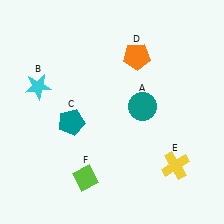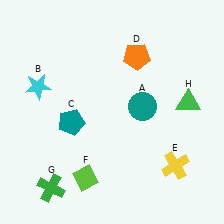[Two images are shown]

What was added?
A green cross (G), a green triangle (H) were added in Image 2.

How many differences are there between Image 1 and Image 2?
There are 2 differences between the two images.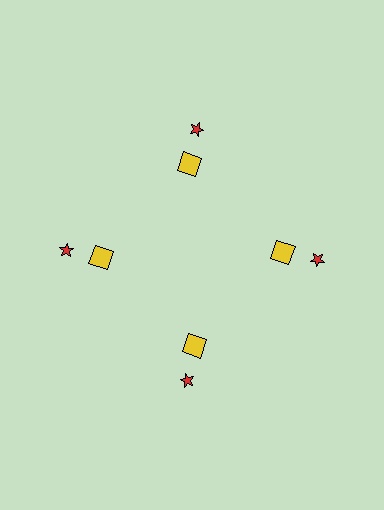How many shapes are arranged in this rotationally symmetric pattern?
There are 8 shapes, arranged in 4 groups of 2.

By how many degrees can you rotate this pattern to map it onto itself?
The pattern maps onto itself every 90 degrees of rotation.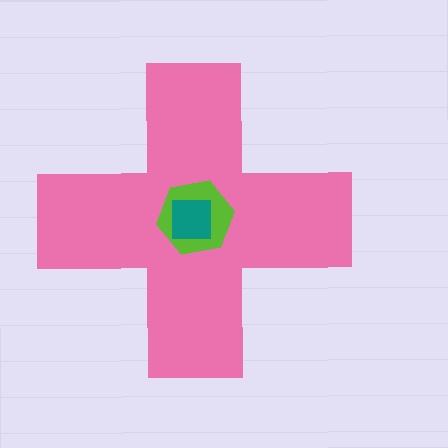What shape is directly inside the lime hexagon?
The teal square.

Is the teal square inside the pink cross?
Yes.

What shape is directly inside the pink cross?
The lime hexagon.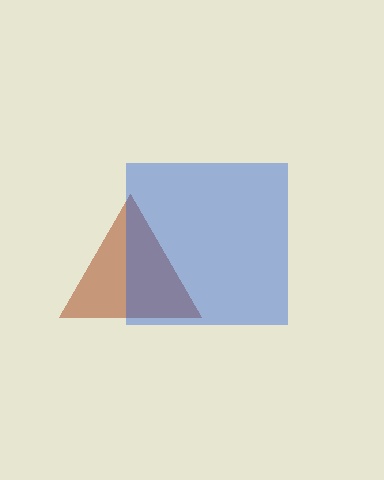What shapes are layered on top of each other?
The layered shapes are: a brown triangle, a blue square.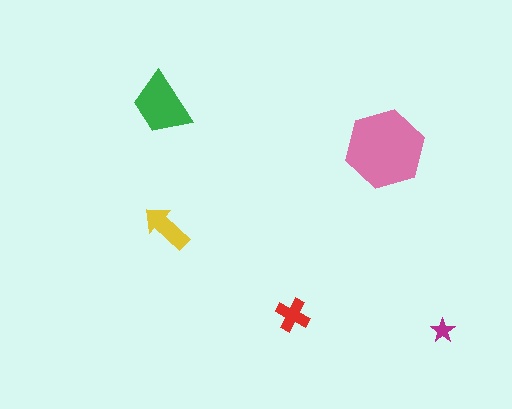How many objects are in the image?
There are 5 objects in the image.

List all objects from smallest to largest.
The magenta star, the red cross, the yellow arrow, the green trapezoid, the pink hexagon.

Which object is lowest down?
The magenta star is bottommost.